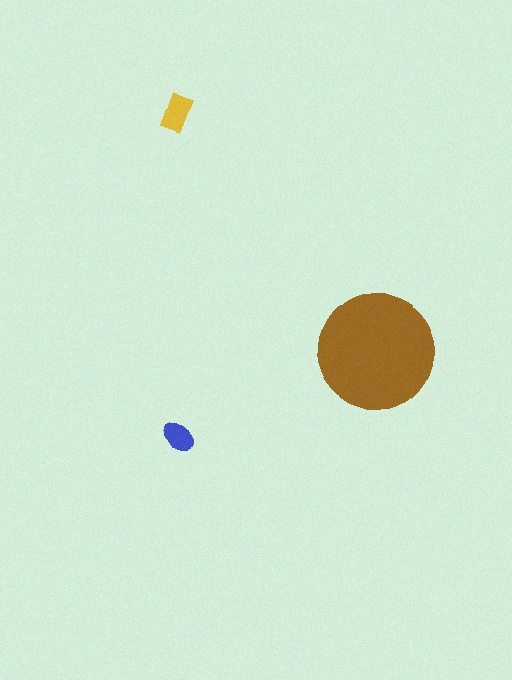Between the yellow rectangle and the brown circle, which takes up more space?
The brown circle.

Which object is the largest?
The brown circle.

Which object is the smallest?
The blue ellipse.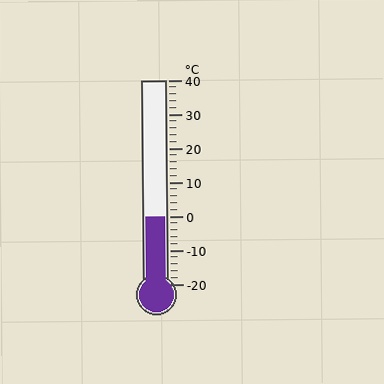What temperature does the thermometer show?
The thermometer shows approximately 0°C.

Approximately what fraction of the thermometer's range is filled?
The thermometer is filled to approximately 35% of its range.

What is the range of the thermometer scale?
The thermometer scale ranges from -20°C to 40°C.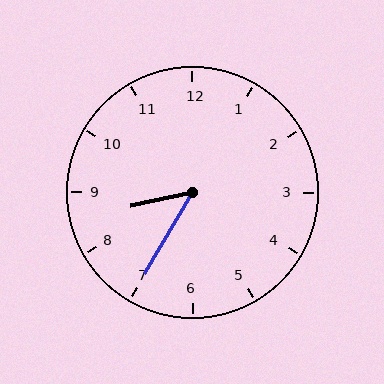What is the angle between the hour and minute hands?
Approximately 48 degrees.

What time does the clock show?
8:35.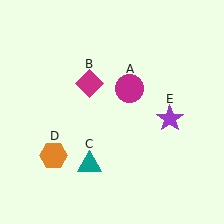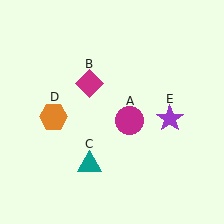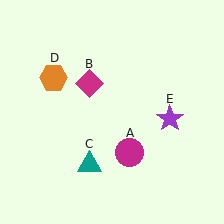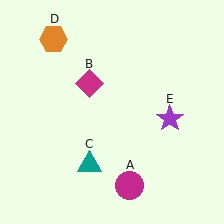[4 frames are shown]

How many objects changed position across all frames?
2 objects changed position: magenta circle (object A), orange hexagon (object D).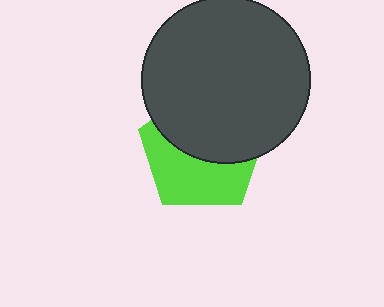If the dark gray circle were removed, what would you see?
You would see the complete lime pentagon.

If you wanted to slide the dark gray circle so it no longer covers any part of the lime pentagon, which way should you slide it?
Slide it up — that is the most direct way to separate the two shapes.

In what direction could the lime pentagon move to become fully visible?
The lime pentagon could move down. That would shift it out from behind the dark gray circle entirely.